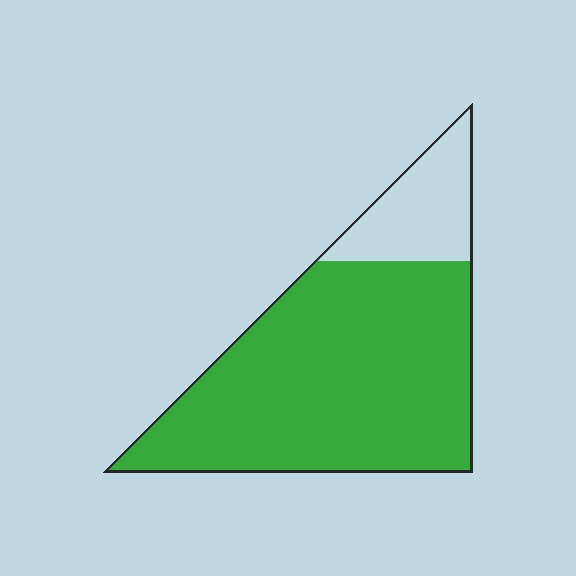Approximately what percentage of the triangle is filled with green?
Approximately 80%.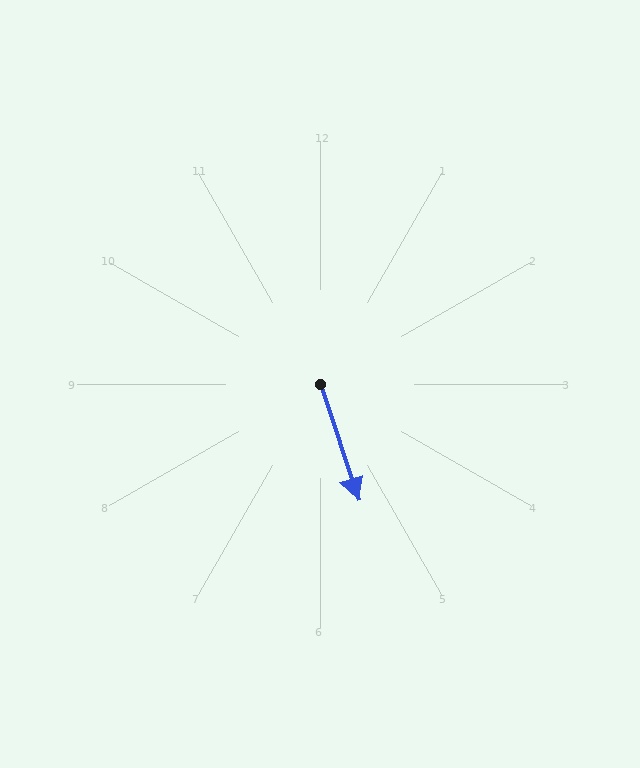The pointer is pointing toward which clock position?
Roughly 5 o'clock.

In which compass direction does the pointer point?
South.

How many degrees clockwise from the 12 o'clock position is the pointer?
Approximately 162 degrees.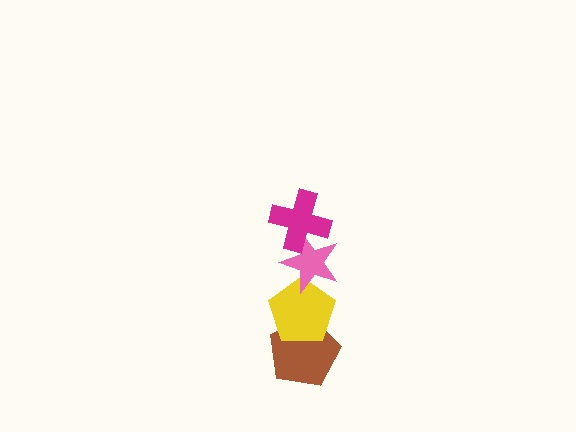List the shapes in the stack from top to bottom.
From top to bottom: the magenta cross, the pink star, the yellow pentagon, the brown pentagon.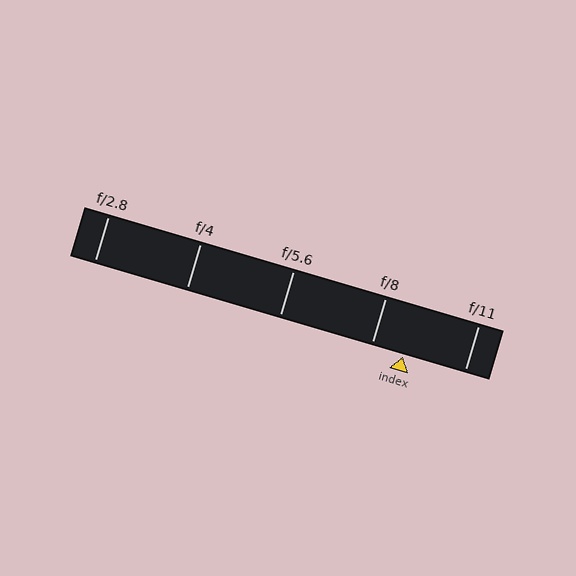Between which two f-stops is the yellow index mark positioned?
The index mark is between f/8 and f/11.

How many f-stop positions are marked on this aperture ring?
There are 5 f-stop positions marked.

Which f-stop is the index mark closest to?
The index mark is closest to f/8.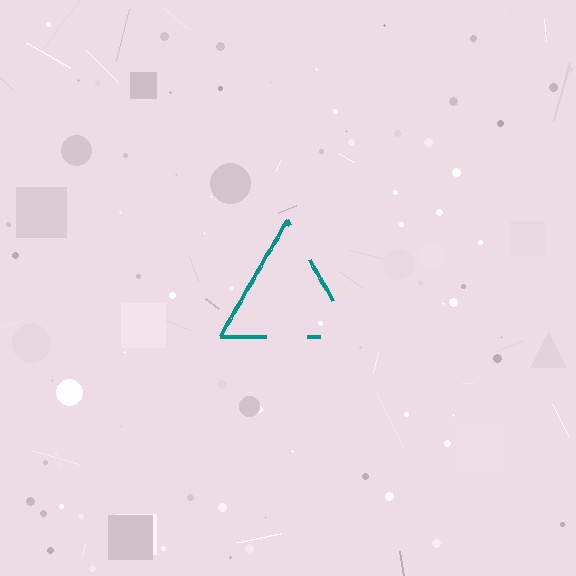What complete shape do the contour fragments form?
The contour fragments form a triangle.